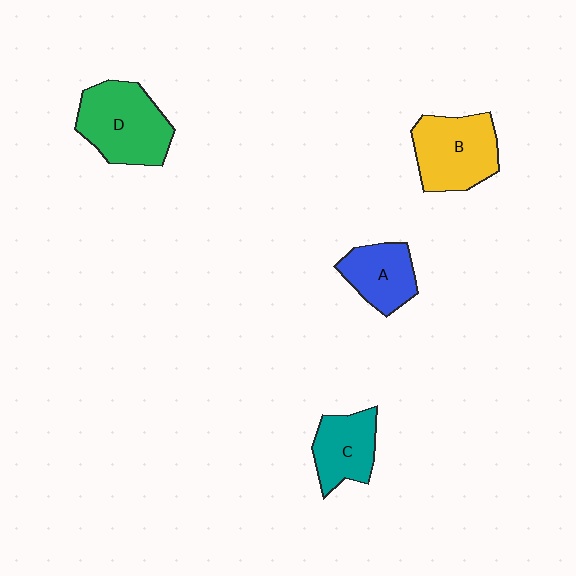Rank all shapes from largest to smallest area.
From largest to smallest: D (green), B (yellow), C (teal), A (blue).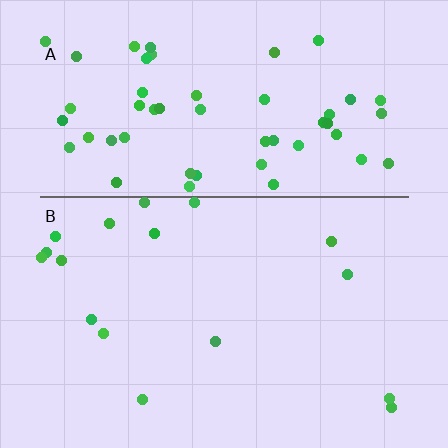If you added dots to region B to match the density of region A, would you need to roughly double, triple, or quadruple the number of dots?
Approximately triple.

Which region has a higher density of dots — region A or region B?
A (the top).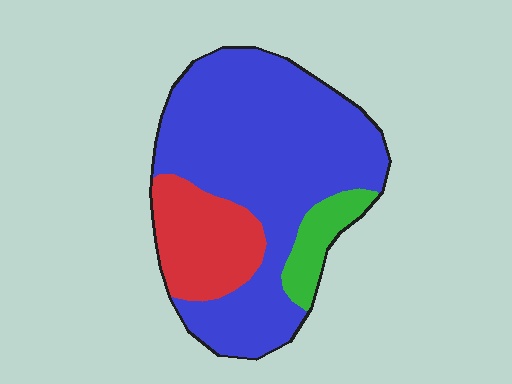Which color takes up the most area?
Blue, at roughly 70%.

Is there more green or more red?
Red.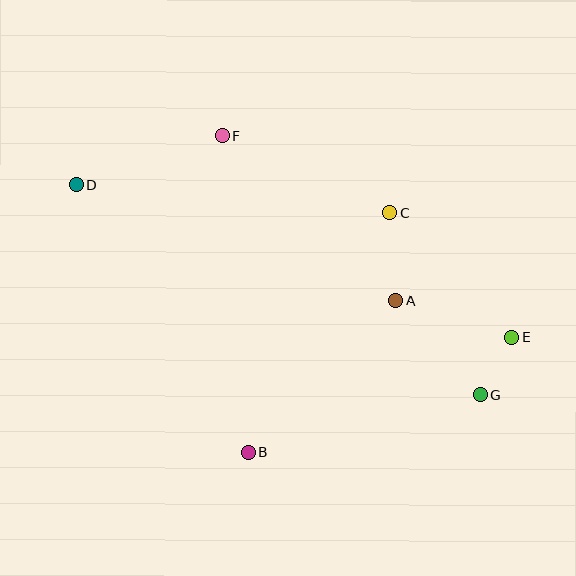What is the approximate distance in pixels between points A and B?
The distance between A and B is approximately 211 pixels.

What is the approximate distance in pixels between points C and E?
The distance between C and E is approximately 173 pixels.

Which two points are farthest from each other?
Points D and E are farthest from each other.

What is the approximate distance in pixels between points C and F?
The distance between C and F is approximately 185 pixels.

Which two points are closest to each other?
Points E and G are closest to each other.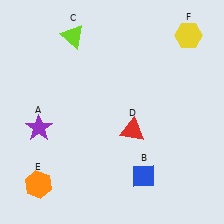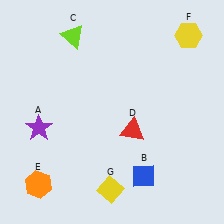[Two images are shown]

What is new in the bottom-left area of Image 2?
A yellow diamond (G) was added in the bottom-left area of Image 2.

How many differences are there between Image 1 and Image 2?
There is 1 difference between the two images.